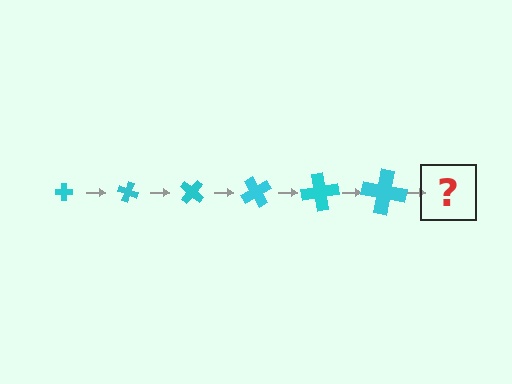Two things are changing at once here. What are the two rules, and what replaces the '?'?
The two rules are that the cross grows larger each step and it rotates 20 degrees each step. The '?' should be a cross, larger than the previous one and rotated 120 degrees from the start.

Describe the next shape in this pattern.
It should be a cross, larger than the previous one and rotated 120 degrees from the start.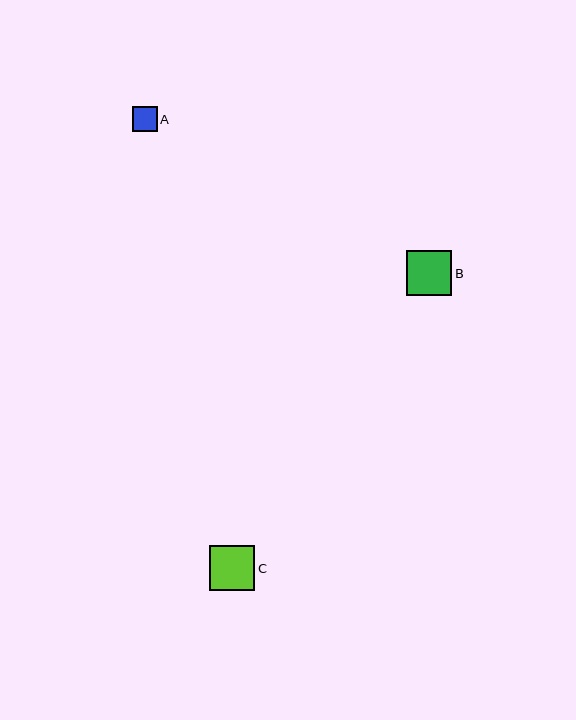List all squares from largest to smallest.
From largest to smallest: B, C, A.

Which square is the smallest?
Square A is the smallest with a size of approximately 25 pixels.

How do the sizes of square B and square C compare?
Square B and square C are approximately the same size.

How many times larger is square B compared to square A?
Square B is approximately 1.8 times the size of square A.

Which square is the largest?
Square B is the largest with a size of approximately 45 pixels.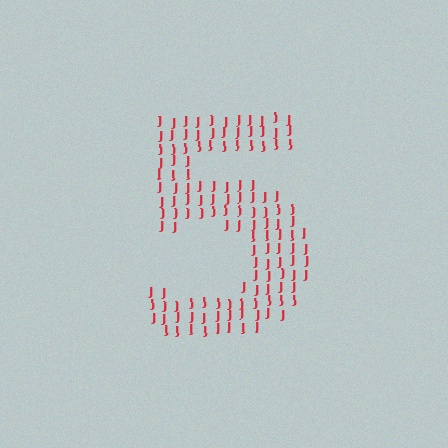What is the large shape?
The large shape is the digit 5.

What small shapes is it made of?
It is made of small letter J's.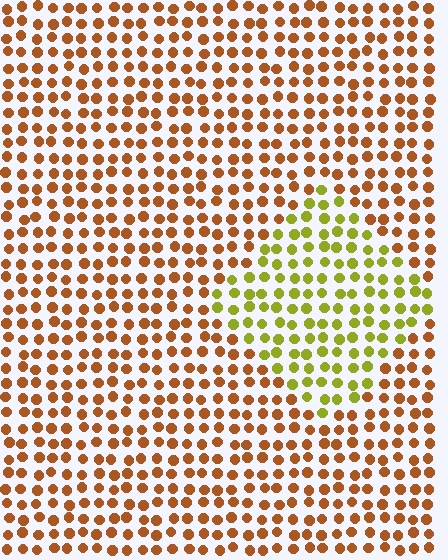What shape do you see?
I see a diamond.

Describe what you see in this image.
The image is filled with small brown elements in a uniform arrangement. A diamond-shaped region is visible where the elements are tinted to a slightly different hue, forming a subtle color boundary.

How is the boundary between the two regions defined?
The boundary is defined purely by a slight shift in hue (about 48 degrees). Spacing, size, and orientation are identical on both sides.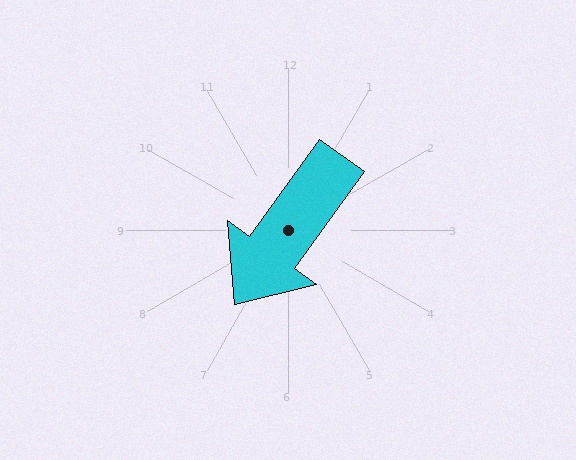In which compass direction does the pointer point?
Southwest.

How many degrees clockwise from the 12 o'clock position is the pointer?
Approximately 216 degrees.